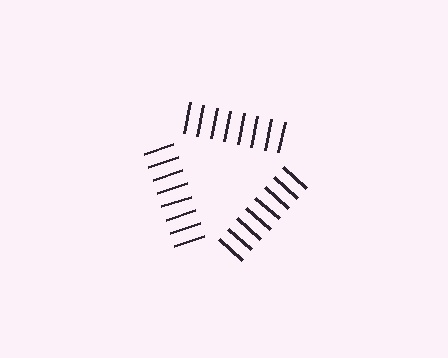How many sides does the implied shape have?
3 sides — the line-ends trace a triangle.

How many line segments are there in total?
24 — 8 along each of the 3 edges.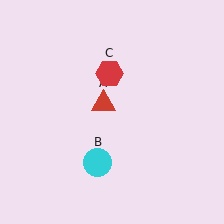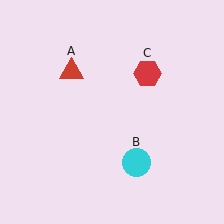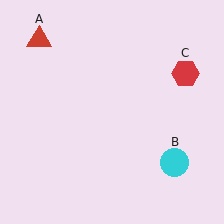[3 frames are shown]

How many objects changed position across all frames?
3 objects changed position: red triangle (object A), cyan circle (object B), red hexagon (object C).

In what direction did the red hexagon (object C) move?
The red hexagon (object C) moved right.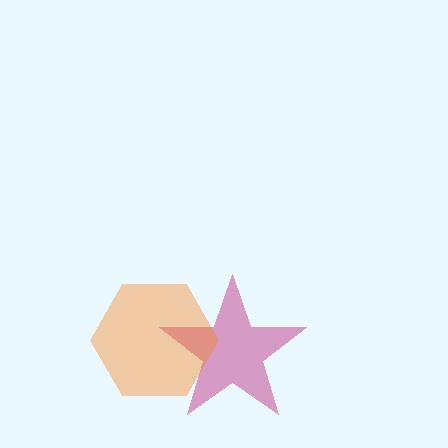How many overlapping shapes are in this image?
There are 2 overlapping shapes in the image.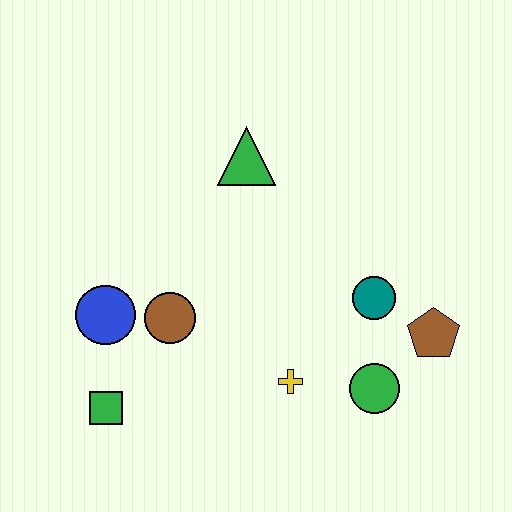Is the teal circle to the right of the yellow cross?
Yes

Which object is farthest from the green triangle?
The green square is farthest from the green triangle.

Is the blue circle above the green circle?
Yes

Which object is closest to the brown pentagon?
The teal circle is closest to the brown pentagon.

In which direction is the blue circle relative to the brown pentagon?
The blue circle is to the left of the brown pentagon.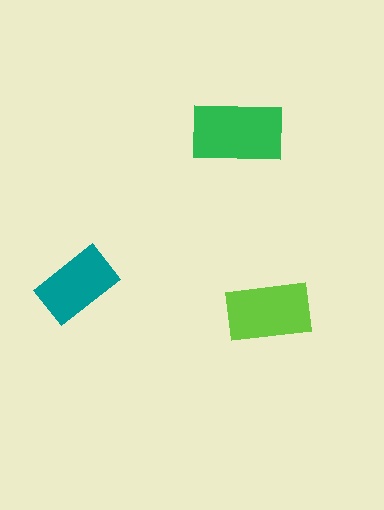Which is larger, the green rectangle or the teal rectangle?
The green one.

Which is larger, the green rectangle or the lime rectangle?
The green one.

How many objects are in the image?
There are 3 objects in the image.